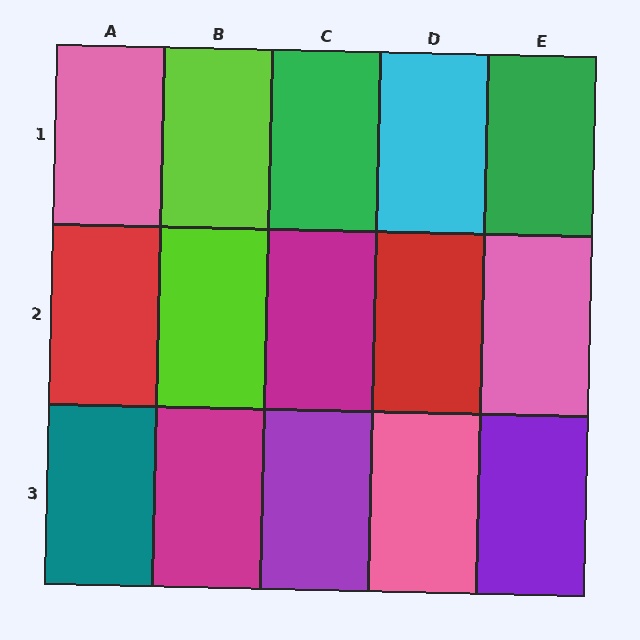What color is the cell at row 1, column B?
Lime.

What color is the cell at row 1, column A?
Pink.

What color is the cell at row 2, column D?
Red.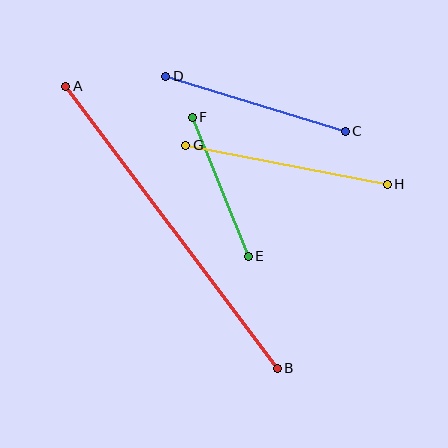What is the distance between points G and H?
The distance is approximately 205 pixels.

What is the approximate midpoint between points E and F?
The midpoint is at approximately (220, 187) pixels.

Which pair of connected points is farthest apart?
Points A and B are farthest apart.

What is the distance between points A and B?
The distance is approximately 353 pixels.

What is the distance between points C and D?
The distance is approximately 188 pixels.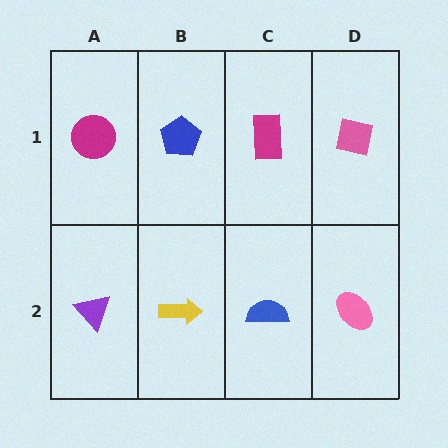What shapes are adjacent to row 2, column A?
A magenta circle (row 1, column A), a yellow arrow (row 2, column B).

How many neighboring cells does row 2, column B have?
3.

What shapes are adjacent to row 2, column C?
A magenta rectangle (row 1, column C), a yellow arrow (row 2, column B), a pink ellipse (row 2, column D).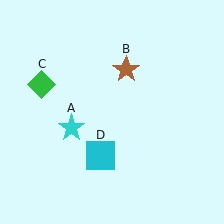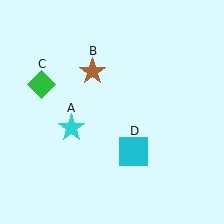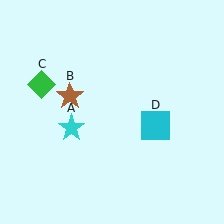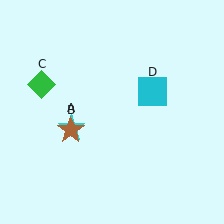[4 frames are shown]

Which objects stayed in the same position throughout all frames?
Cyan star (object A) and green diamond (object C) remained stationary.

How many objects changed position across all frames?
2 objects changed position: brown star (object B), cyan square (object D).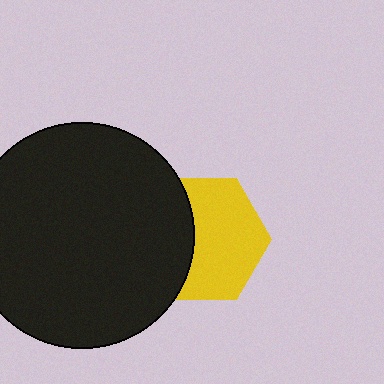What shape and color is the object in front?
The object in front is a black circle.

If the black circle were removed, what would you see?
You would see the complete yellow hexagon.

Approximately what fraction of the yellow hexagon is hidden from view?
Roughly 38% of the yellow hexagon is hidden behind the black circle.